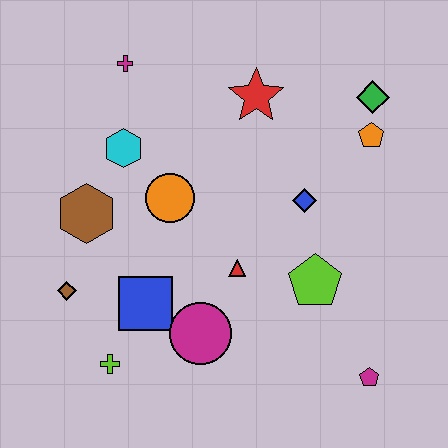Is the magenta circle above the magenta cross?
No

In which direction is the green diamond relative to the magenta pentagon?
The green diamond is above the magenta pentagon.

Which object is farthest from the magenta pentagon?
The magenta cross is farthest from the magenta pentagon.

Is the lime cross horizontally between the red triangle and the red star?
No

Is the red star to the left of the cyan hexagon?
No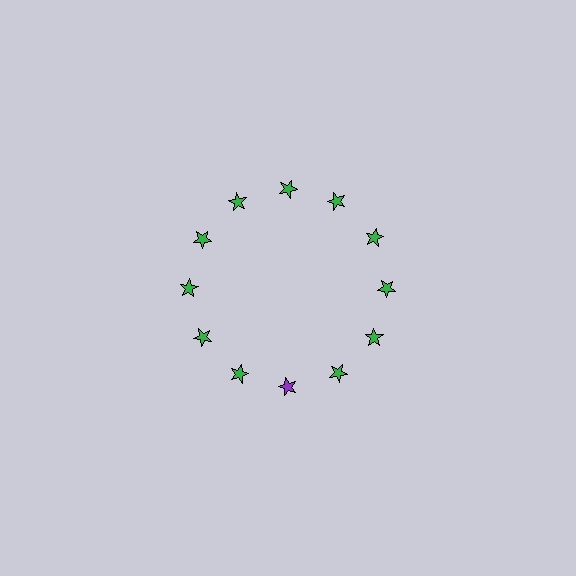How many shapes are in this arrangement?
There are 12 shapes arranged in a ring pattern.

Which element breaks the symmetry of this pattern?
The purple star at roughly the 6 o'clock position breaks the symmetry. All other shapes are green stars.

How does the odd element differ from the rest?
It has a different color: purple instead of green.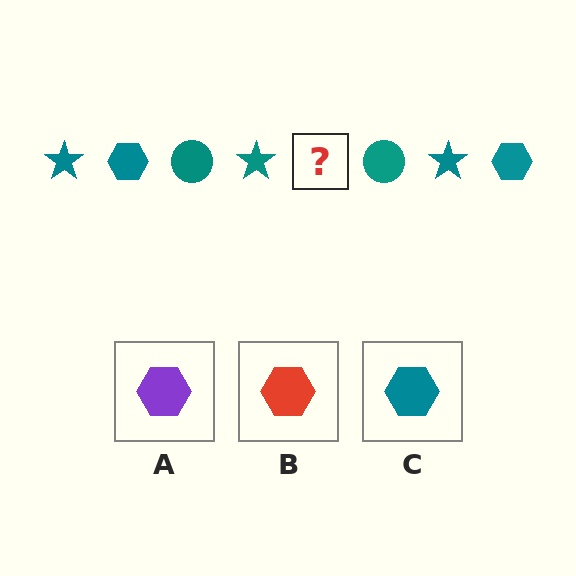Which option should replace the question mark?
Option C.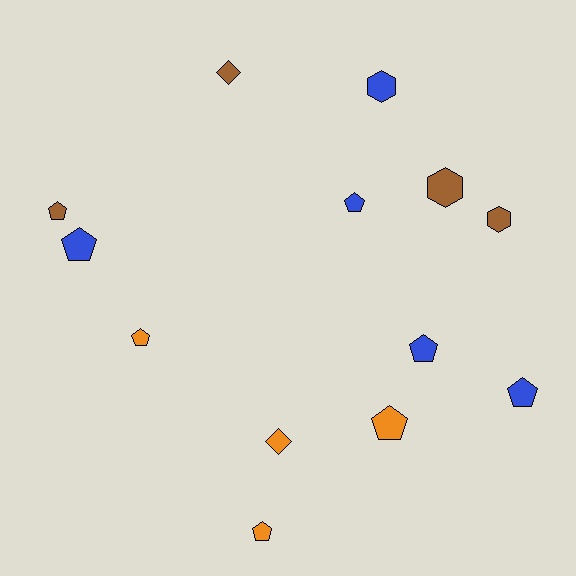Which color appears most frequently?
Blue, with 5 objects.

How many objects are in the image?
There are 13 objects.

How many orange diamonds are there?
There is 1 orange diamond.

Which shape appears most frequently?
Pentagon, with 8 objects.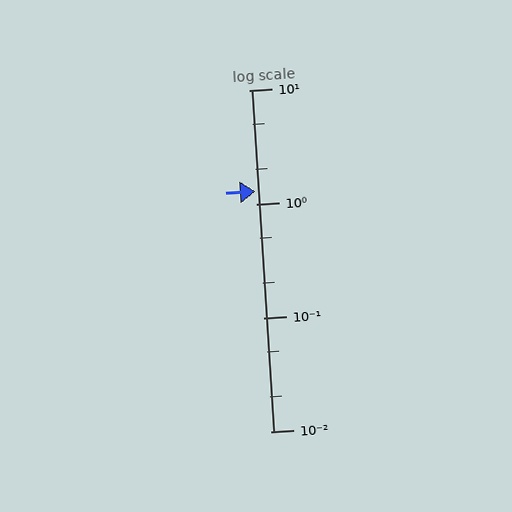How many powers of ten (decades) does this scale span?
The scale spans 3 decades, from 0.01 to 10.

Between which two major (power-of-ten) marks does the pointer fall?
The pointer is between 1 and 10.